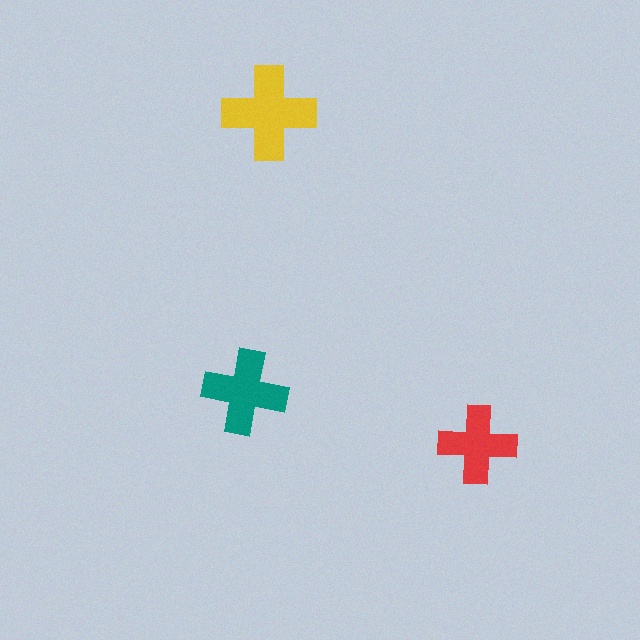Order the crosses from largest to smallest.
the yellow one, the teal one, the red one.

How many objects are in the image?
There are 3 objects in the image.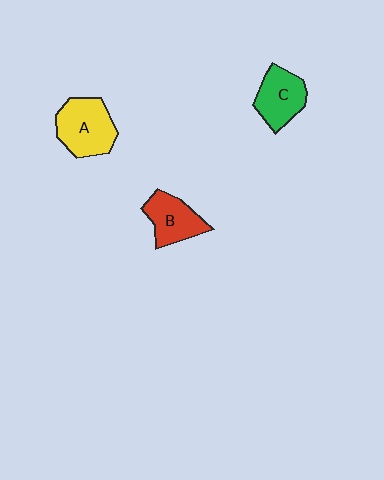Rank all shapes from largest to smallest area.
From largest to smallest: A (yellow), C (green), B (red).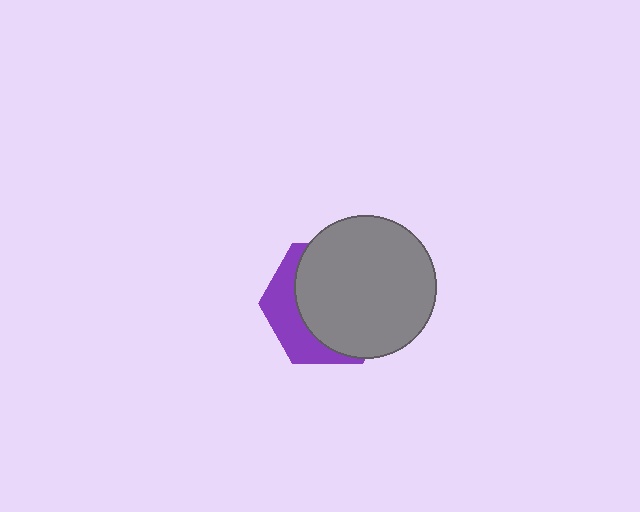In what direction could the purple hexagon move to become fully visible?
The purple hexagon could move toward the lower-left. That would shift it out from behind the gray circle entirely.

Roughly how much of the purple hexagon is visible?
A small part of it is visible (roughly 31%).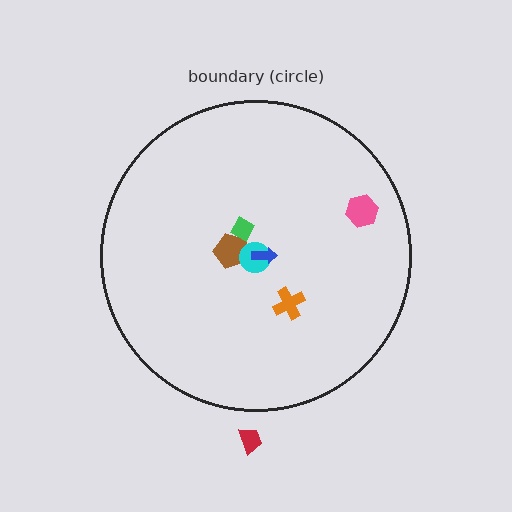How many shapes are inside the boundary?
6 inside, 1 outside.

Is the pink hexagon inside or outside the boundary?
Inside.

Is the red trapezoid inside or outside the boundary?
Outside.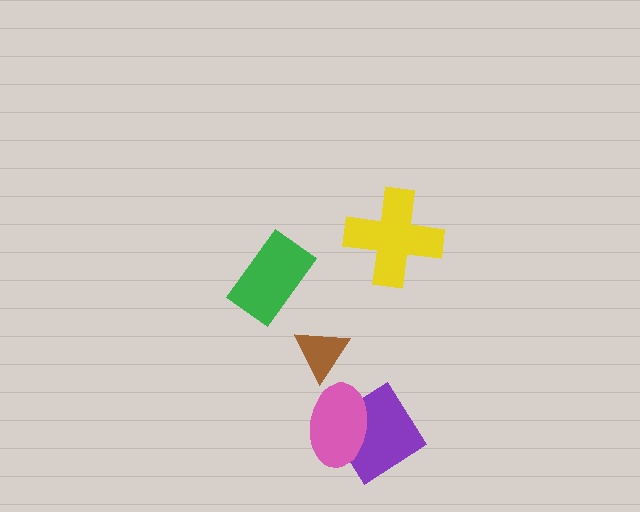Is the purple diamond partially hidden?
Yes, it is partially covered by another shape.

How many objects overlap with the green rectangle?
0 objects overlap with the green rectangle.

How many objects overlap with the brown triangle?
0 objects overlap with the brown triangle.